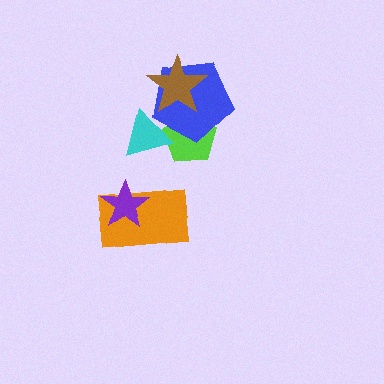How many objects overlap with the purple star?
1 object overlaps with the purple star.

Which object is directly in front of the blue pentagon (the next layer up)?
The brown star is directly in front of the blue pentagon.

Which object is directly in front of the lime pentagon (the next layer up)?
The blue pentagon is directly in front of the lime pentagon.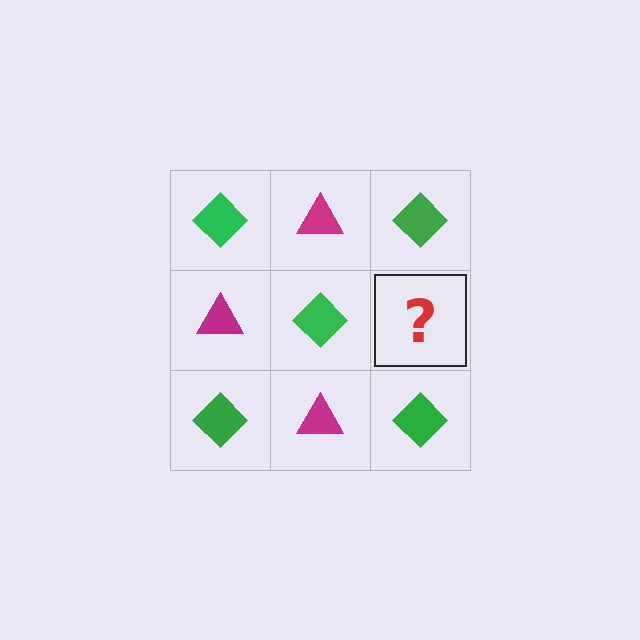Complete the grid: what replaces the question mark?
The question mark should be replaced with a magenta triangle.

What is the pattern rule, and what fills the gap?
The rule is that it alternates green diamond and magenta triangle in a checkerboard pattern. The gap should be filled with a magenta triangle.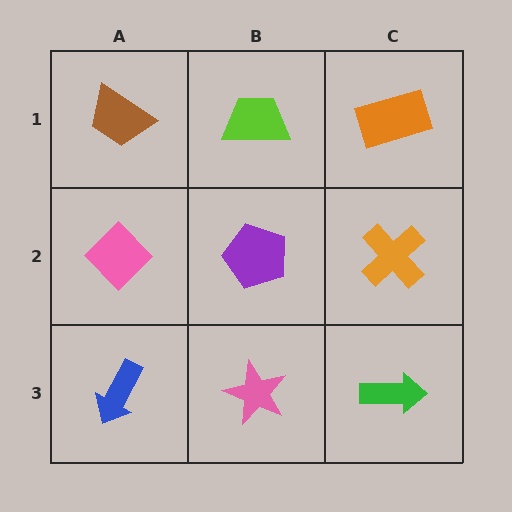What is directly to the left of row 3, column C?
A pink star.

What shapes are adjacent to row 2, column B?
A lime trapezoid (row 1, column B), a pink star (row 3, column B), a pink diamond (row 2, column A), an orange cross (row 2, column C).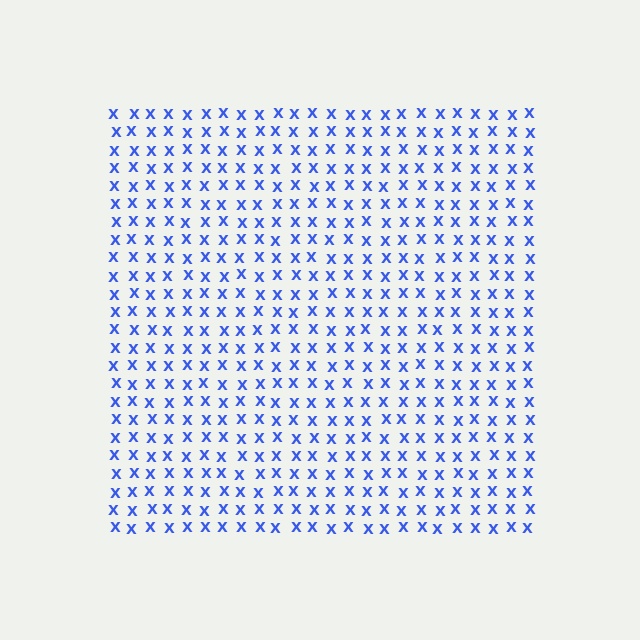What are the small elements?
The small elements are letter X's.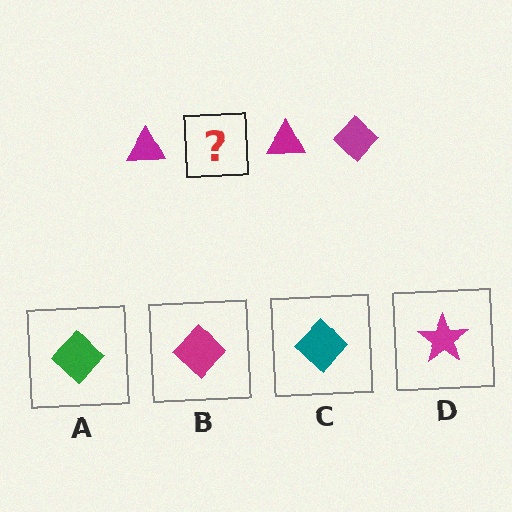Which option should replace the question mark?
Option B.